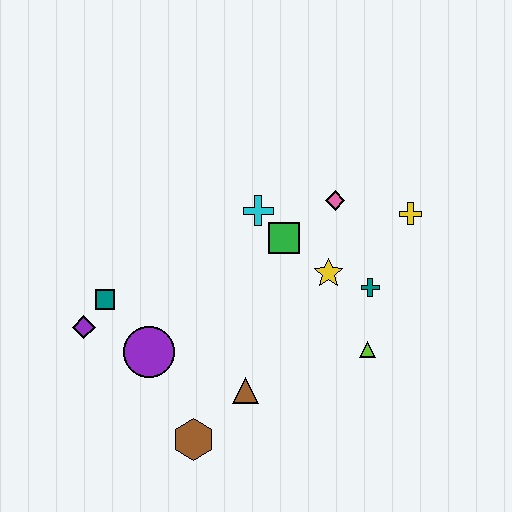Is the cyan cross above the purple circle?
Yes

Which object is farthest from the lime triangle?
The purple diamond is farthest from the lime triangle.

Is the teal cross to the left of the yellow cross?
Yes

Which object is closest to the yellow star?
The teal cross is closest to the yellow star.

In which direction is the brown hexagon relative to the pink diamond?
The brown hexagon is below the pink diamond.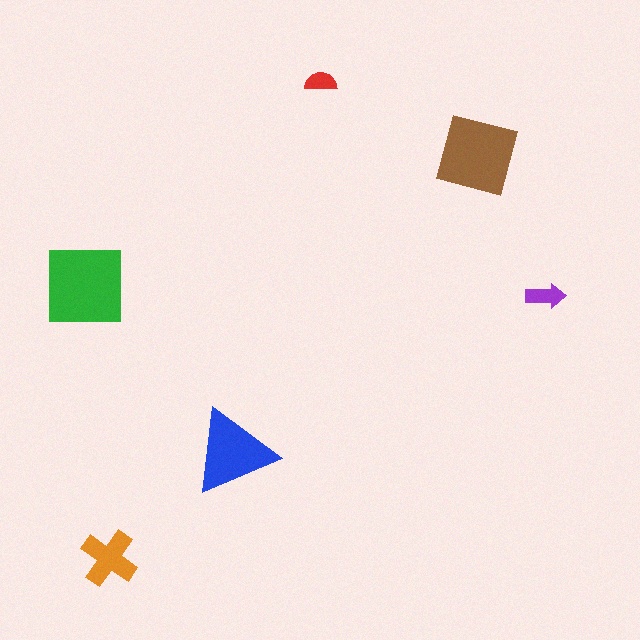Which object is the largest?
The green square.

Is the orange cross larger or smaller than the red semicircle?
Larger.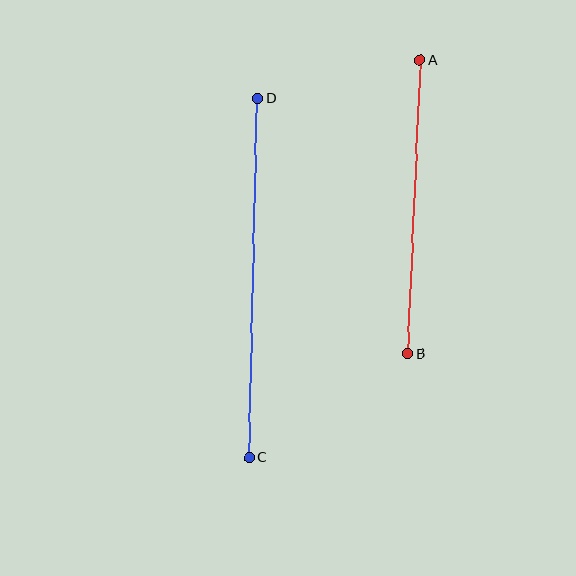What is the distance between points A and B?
The distance is approximately 293 pixels.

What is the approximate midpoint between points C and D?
The midpoint is at approximately (253, 278) pixels.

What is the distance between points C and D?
The distance is approximately 360 pixels.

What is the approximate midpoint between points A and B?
The midpoint is at approximately (414, 207) pixels.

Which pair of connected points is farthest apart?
Points C and D are farthest apart.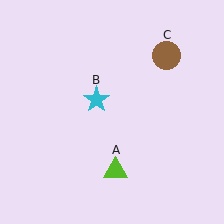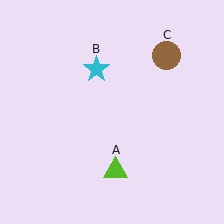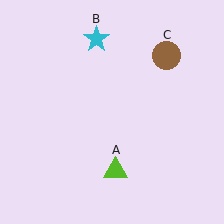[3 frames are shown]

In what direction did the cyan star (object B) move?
The cyan star (object B) moved up.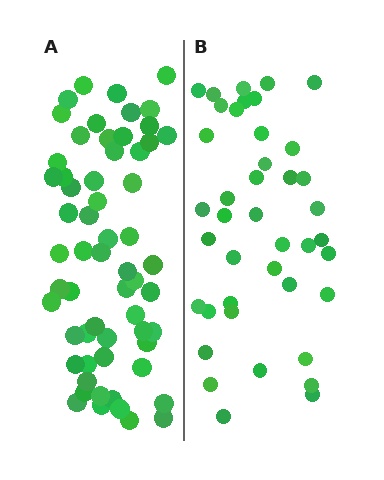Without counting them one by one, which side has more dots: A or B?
Region A (the left region) has more dots.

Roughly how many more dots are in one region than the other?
Region A has approximately 20 more dots than region B.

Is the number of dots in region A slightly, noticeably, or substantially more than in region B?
Region A has substantially more. The ratio is roughly 1.5 to 1.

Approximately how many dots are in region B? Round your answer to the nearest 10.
About 40 dots. (The exact count is 41, which rounds to 40.)